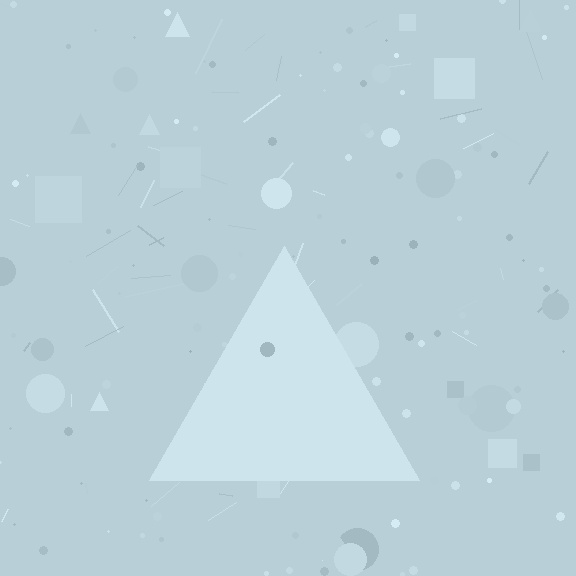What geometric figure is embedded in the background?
A triangle is embedded in the background.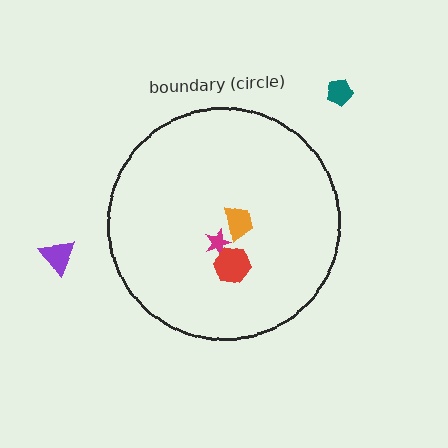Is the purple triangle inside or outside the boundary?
Outside.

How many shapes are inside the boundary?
3 inside, 2 outside.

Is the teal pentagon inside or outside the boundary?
Outside.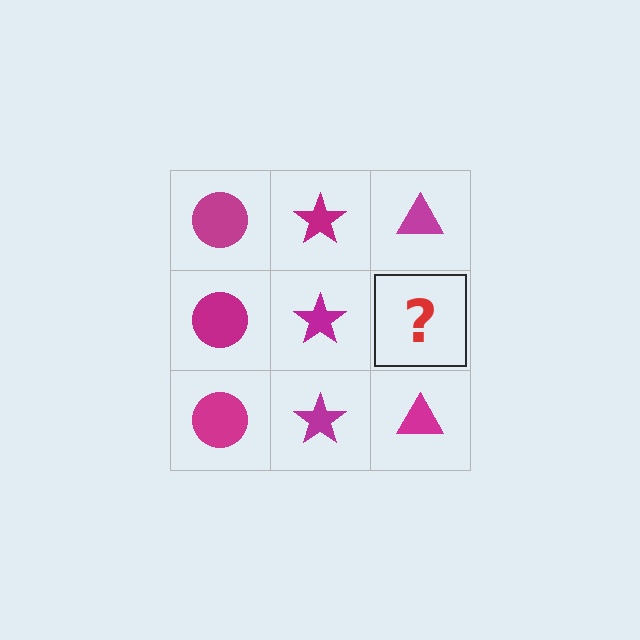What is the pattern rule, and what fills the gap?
The rule is that each column has a consistent shape. The gap should be filled with a magenta triangle.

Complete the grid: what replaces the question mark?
The question mark should be replaced with a magenta triangle.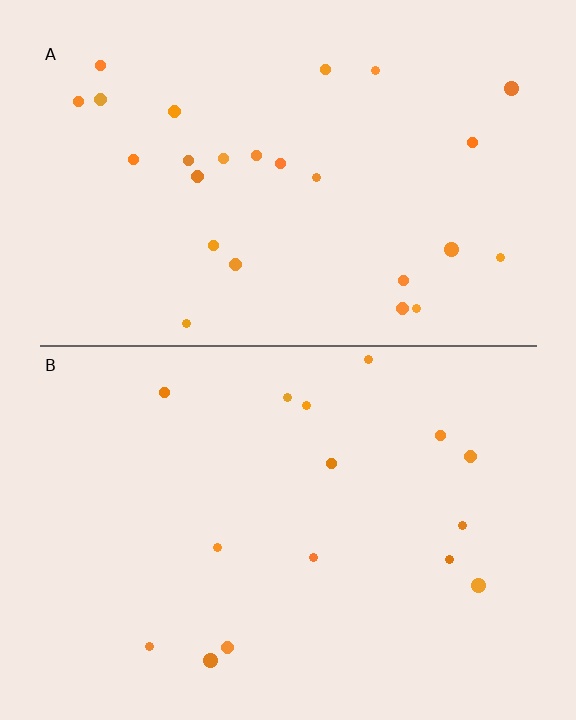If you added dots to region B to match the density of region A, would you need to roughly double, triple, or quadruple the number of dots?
Approximately double.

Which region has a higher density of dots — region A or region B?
A (the top).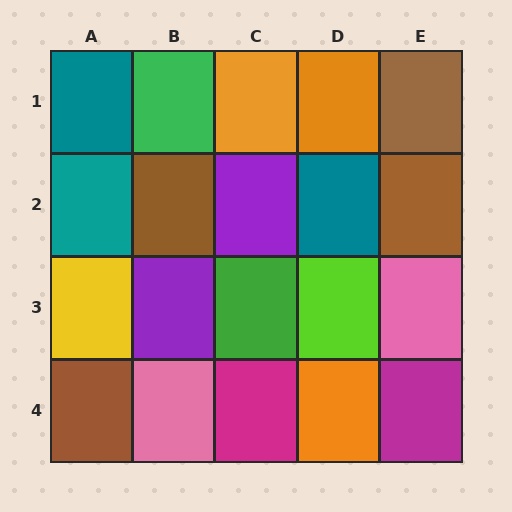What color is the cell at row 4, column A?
Brown.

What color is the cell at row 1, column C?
Orange.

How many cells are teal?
3 cells are teal.